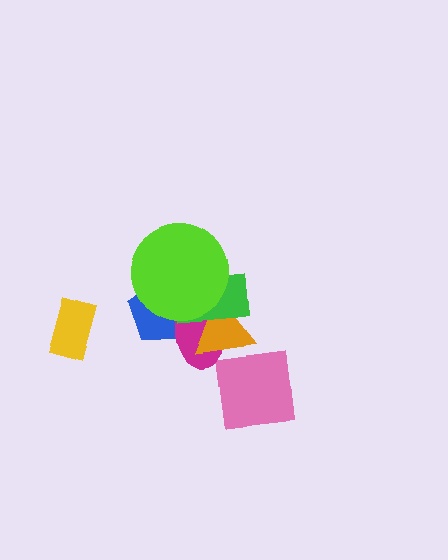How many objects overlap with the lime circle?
4 objects overlap with the lime circle.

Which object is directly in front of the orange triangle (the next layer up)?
The green rectangle is directly in front of the orange triangle.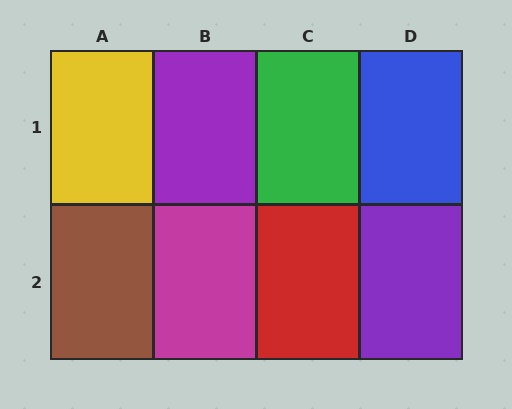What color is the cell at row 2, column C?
Red.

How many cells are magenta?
1 cell is magenta.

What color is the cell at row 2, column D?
Purple.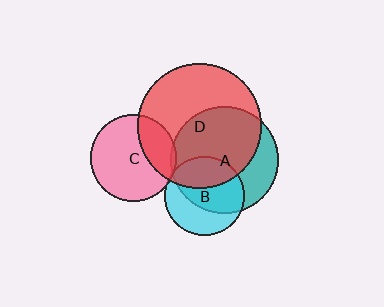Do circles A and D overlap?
Yes.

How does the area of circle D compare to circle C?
Approximately 2.1 times.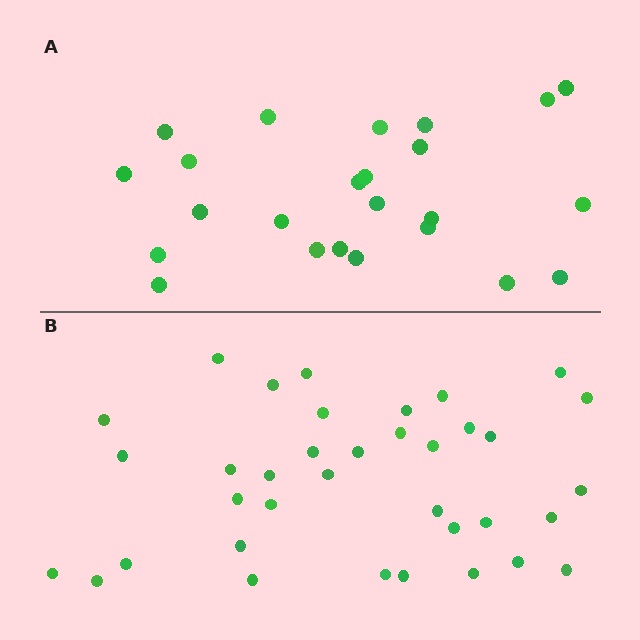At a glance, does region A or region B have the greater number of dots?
Region B (the bottom region) has more dots.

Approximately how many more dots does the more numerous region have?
Region B has roughly 12 or so more dots than region A.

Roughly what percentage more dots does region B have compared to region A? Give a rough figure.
About 50% more.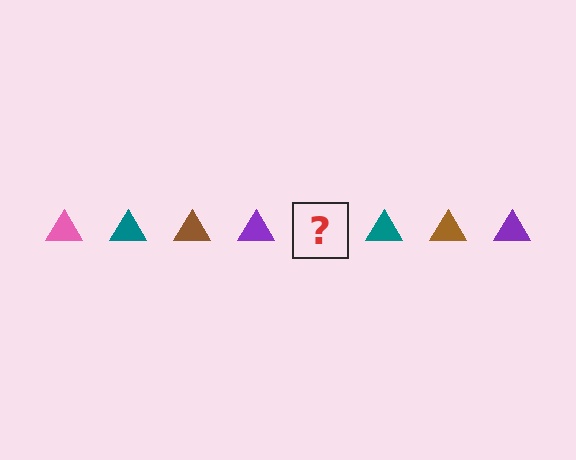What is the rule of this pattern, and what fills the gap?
The rule is that the pattern cycles through pink, teal, brown, purple triangles. The gap should be filled with a pink triangle.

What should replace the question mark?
The question mark should be replaced with a pink triangle.